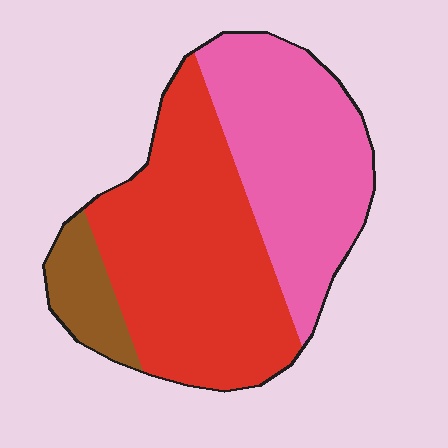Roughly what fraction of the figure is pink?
Pink covers around 40% of the figure.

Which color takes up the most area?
Red, at roughly 50%.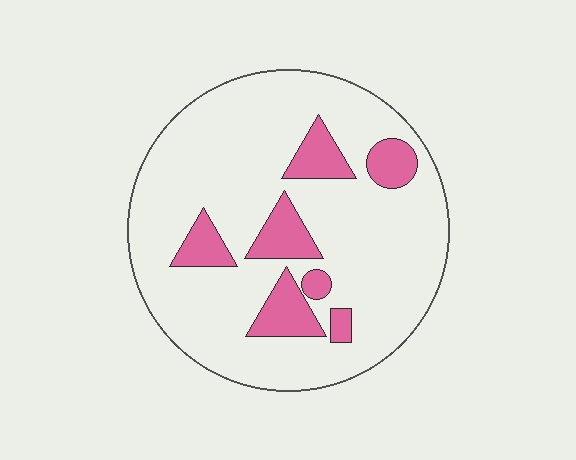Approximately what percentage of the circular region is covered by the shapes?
Approximately 15%.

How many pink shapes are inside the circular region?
7.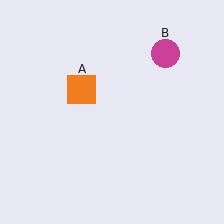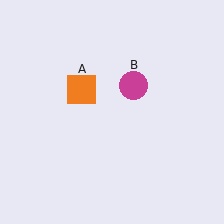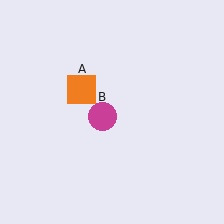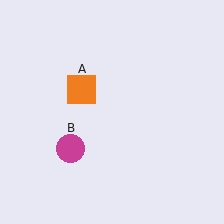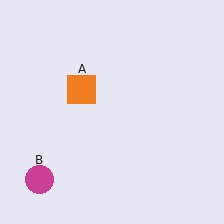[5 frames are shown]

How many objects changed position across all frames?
1 object changed position: magenta circle (object B).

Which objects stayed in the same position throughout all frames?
Orange square (object A) remained stationary.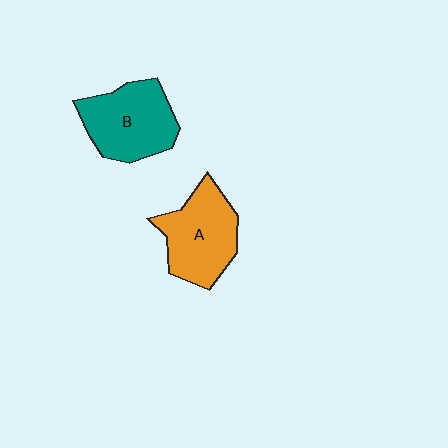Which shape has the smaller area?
Shape A (orange).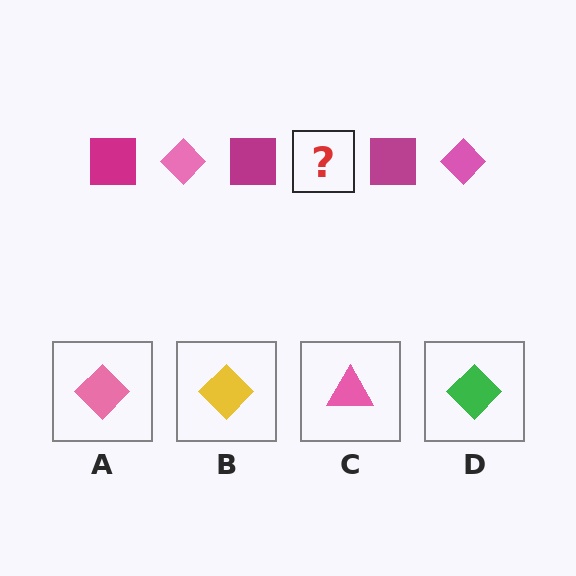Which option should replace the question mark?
Option A.